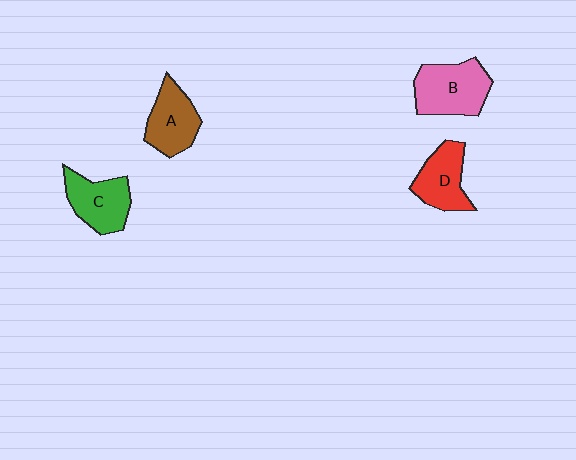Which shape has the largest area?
Shape B (pink).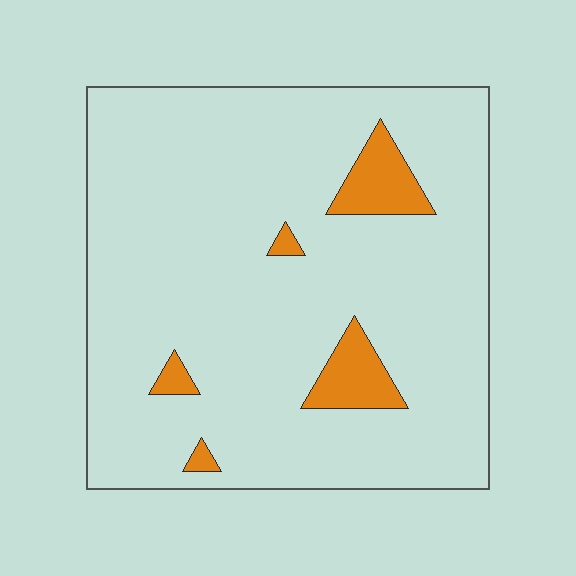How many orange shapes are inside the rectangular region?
5.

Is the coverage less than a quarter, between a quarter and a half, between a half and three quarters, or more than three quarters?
Less than a quarter.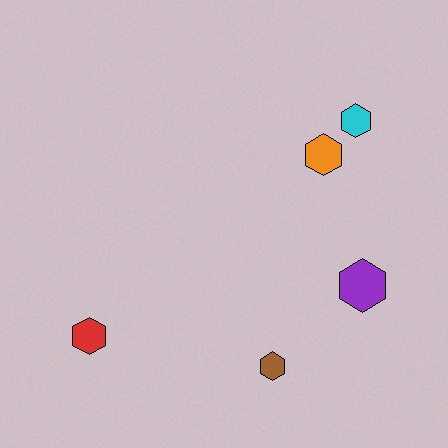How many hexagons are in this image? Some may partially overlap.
There are 5 hexagons.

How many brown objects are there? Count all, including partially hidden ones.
There is 1 brown object.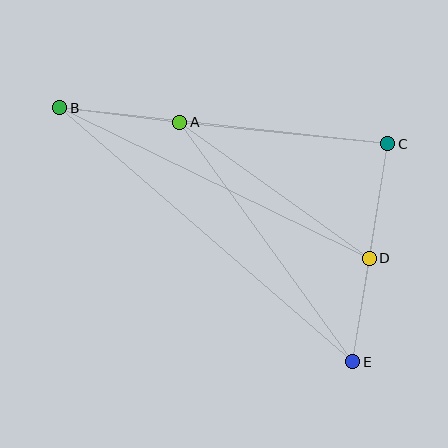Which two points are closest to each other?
Points D and E are closest to each other.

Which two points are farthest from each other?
Points B and E are farthest from each other.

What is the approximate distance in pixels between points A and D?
The distance between A and D is approximately 233 pixels.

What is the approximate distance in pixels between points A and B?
The distance between A and B is approximately 121 pixels.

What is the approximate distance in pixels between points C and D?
The distance between C and D is approximately 116 pixels.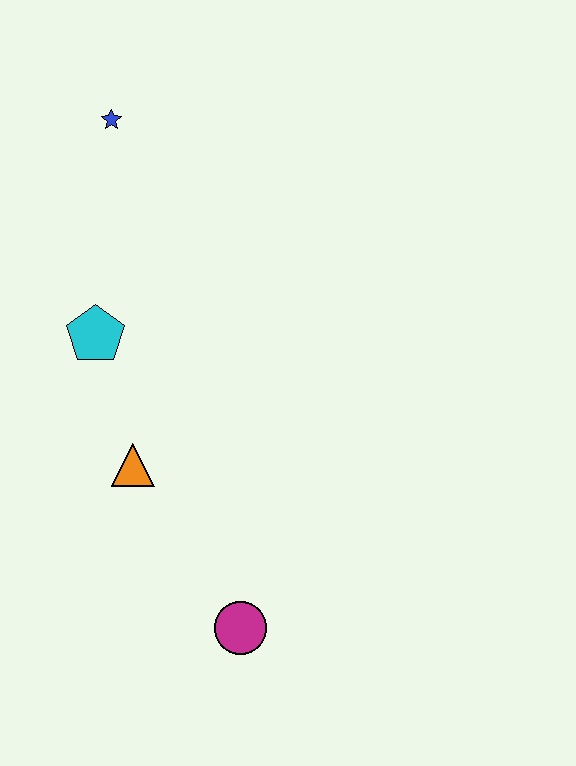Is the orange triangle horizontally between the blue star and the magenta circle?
Yes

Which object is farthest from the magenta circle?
The blue star is farthest from the magenta circle.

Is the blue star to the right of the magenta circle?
No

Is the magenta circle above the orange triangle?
No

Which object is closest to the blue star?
The cyan pentagon is closest to the blue star.